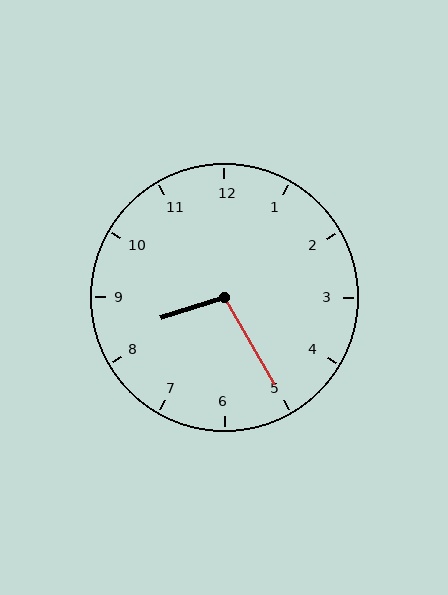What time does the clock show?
8:25.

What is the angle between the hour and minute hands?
Approximately 102 degrees.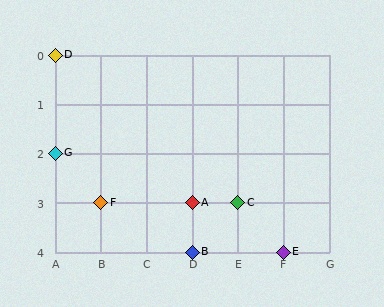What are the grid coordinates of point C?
Point C is at grid coordinates (E, 3).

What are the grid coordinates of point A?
Point A is at grid coordinates (D, 3).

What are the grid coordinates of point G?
Point G is at grid coordinates (A, 2).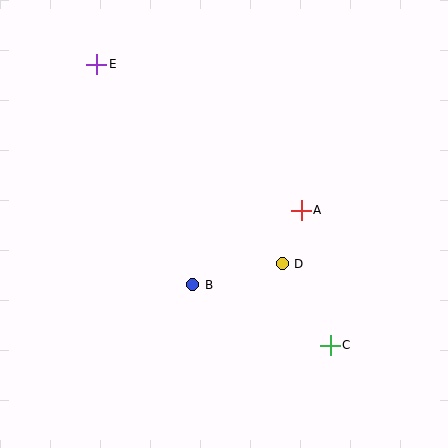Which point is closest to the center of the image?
Point B at (193, 285) is closest to the center.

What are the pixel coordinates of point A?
Point A is at (301, 210).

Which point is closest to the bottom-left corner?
Point B is closest to the bottom-left corner.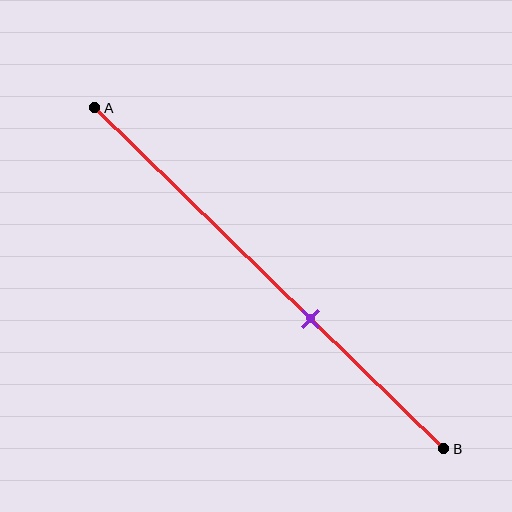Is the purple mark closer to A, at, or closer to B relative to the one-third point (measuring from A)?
The purple mark is closer to point B than the one-third point of segment AB.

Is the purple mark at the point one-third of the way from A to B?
No, the mark is at about 60% from A, not at the 33% one-third point.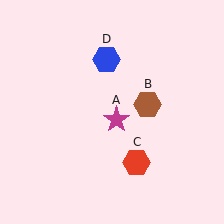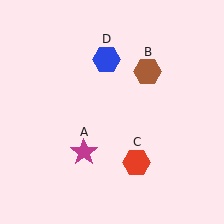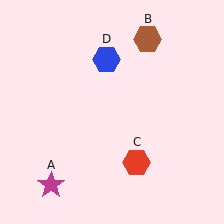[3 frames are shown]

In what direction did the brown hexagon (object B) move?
The brown hexagon (object B) moved up.